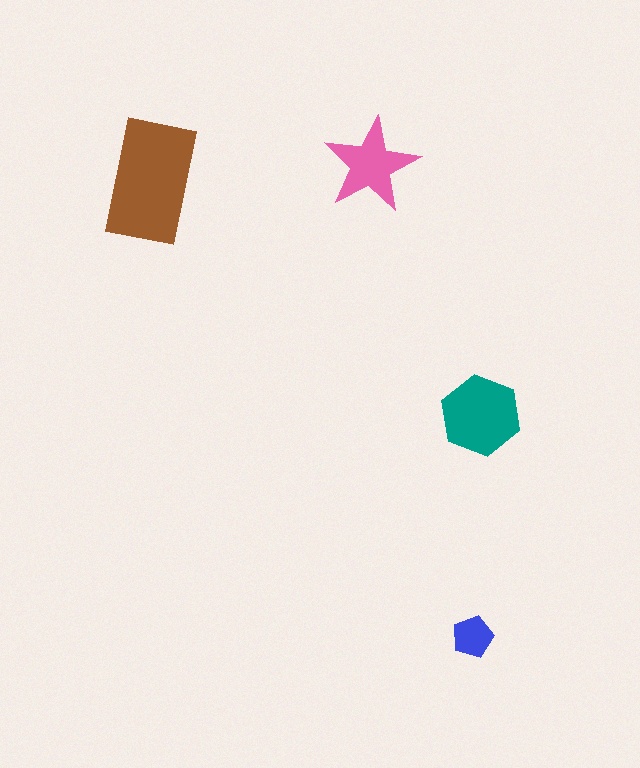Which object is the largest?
The brown rectangle.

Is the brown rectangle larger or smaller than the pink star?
Larger.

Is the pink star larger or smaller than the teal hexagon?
Smaller.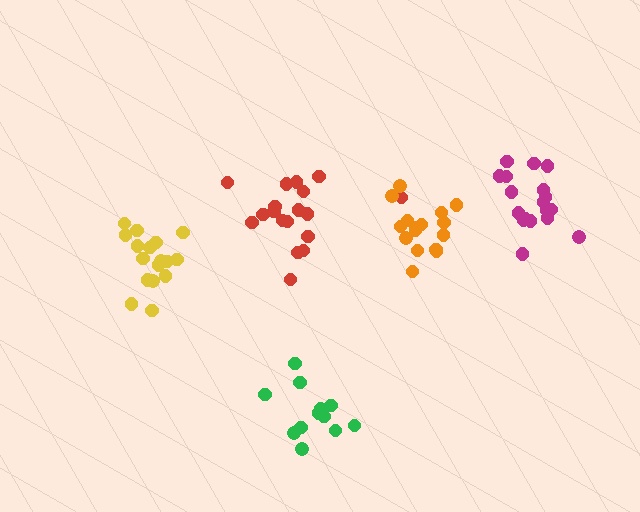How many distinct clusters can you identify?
There are 5 distinct clusters.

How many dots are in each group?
Group 1: 18 dots, Group 2: 12 dots, Group 3: 16 dots, Group 4: 17 dots, Group 5: 18 dots (81 total).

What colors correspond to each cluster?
The clusters are colored: red, green, orange, yellow, magenta.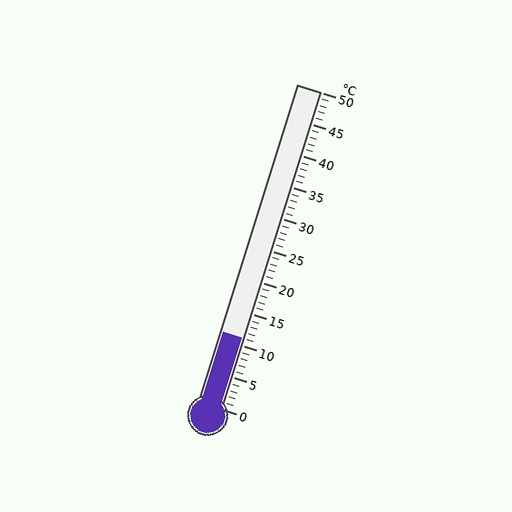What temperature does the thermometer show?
The thermometer shows approximately 11°C.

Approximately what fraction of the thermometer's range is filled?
The thermometer is filled to approximately 20% of its range.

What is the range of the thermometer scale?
The thermometer scale ranges from 0°C to 50°C.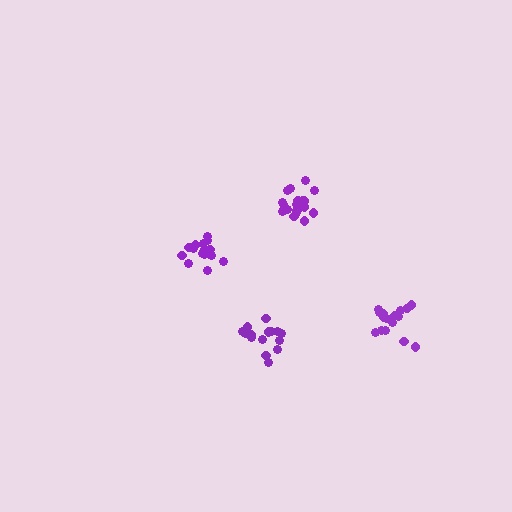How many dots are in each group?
Group 1: 16 dots, Group 2: 16 dots, Group 3: 20 dots, Group 4: 15 dots (67 total).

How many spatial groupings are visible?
There are 4 spatial groupings.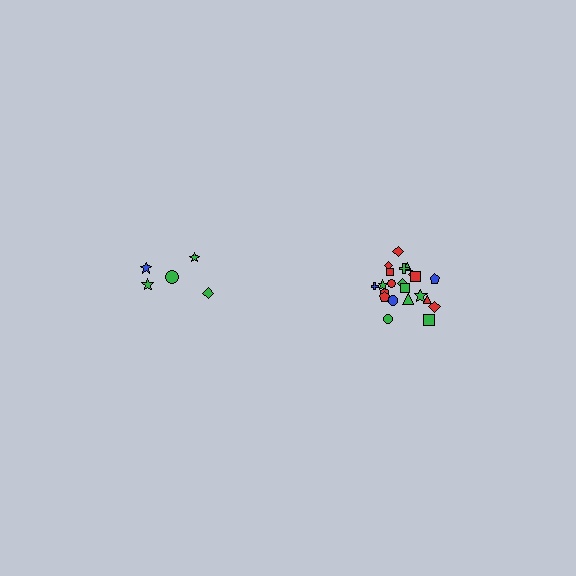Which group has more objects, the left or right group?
The right group.